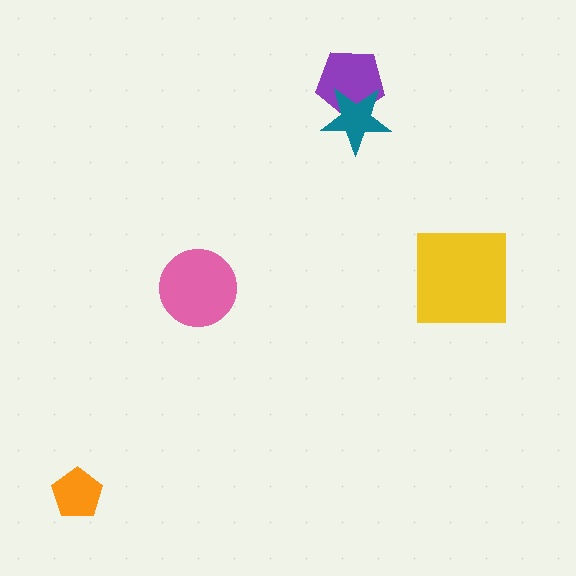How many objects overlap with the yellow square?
0 objects overlap with the yellow square.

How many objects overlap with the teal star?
1 object overlaps with the teal star.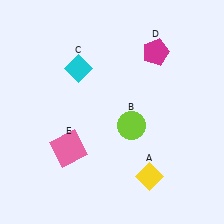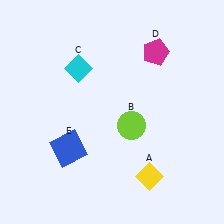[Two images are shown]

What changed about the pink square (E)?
In Image 1, E is pink. In Image 2, it changed to blue.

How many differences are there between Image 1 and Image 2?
There is 1 difference between the two images.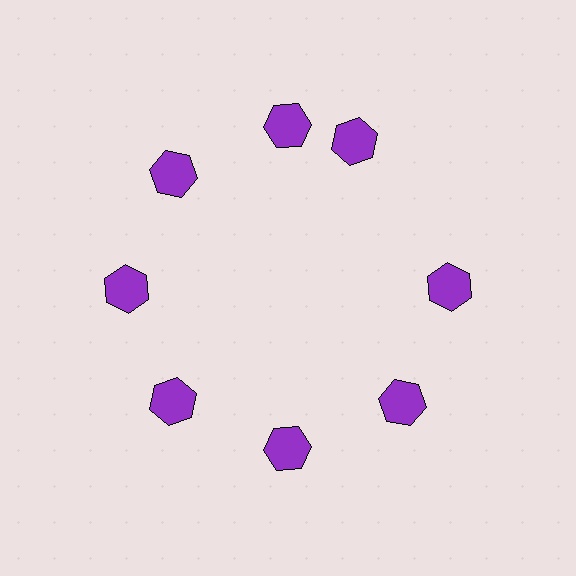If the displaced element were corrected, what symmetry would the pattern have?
It would have 8-fold rotational symmetry — the pattern would map onto itself every 45 degrees.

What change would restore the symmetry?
The symmetry would be restored by rotating it back into even spacing with its neighbors so that all 8 hexagons sit at equal angles and equal distance from the center.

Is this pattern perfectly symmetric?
No. The 8 purple hexagons are arranged in a ring, but one element near the 2 o'clock position is rotated out of alignment along the ring, breaking the 8-fold rotational symmetry.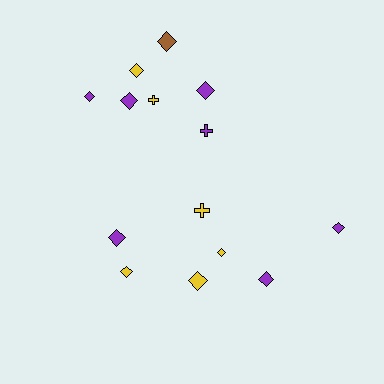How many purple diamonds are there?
There are 6 purple diamonds.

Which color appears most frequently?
Purple, with 7 objects.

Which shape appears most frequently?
Diamond, with 11 objects.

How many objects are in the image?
There are 14 objects.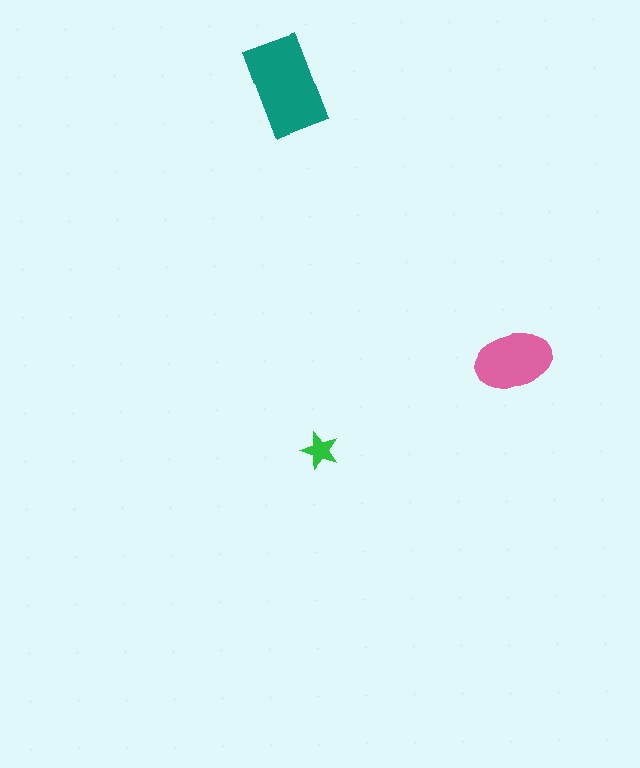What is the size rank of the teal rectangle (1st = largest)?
1st.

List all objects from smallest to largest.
The green star, the pink ellipse, the teal rectangle.